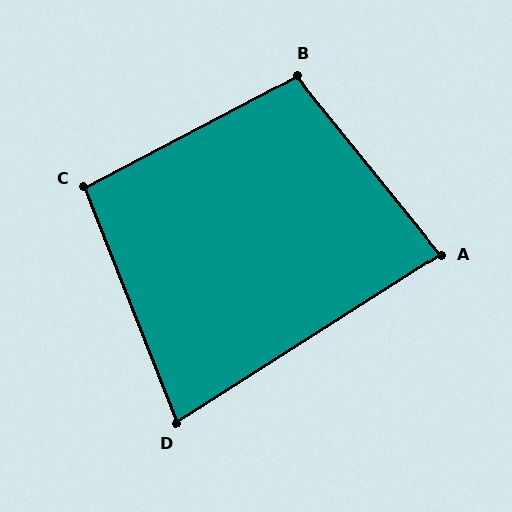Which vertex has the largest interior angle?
B, at approximately 101 degrees.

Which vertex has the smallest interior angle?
D, at approximately 79 degrees.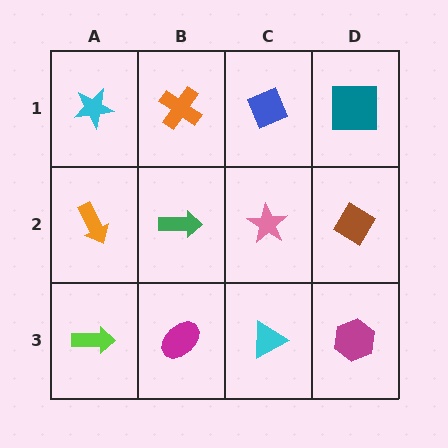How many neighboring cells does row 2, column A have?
3.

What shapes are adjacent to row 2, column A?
A cyan star (row 1, column A), a lime arrow (row 3, column A), a green arrow (row 2, column B).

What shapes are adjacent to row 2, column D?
A teal square (row 1, column D), a magenta hexagon (row 3, column D), a pink star (row 2, column C).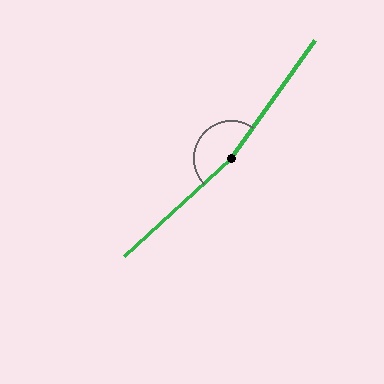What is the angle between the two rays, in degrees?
Approximately 168 degrees.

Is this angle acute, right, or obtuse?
It is obtuse.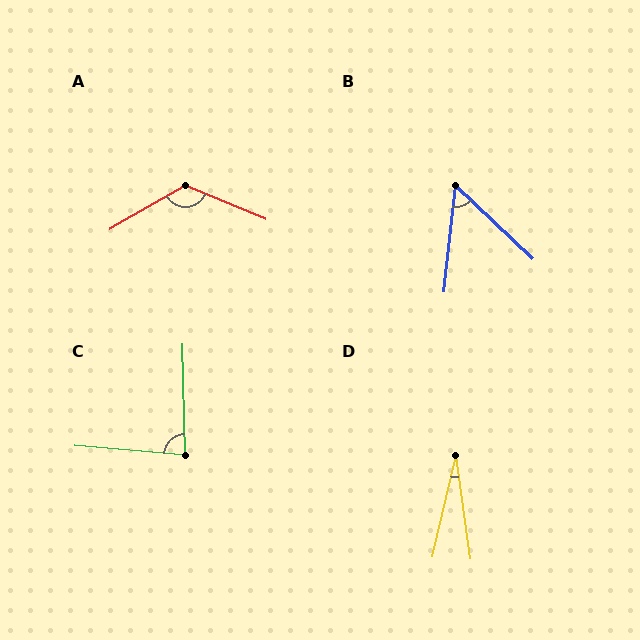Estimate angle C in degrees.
Approximately 84 degrees.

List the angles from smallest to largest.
D (21°), B (53°), C (84°), A (127°).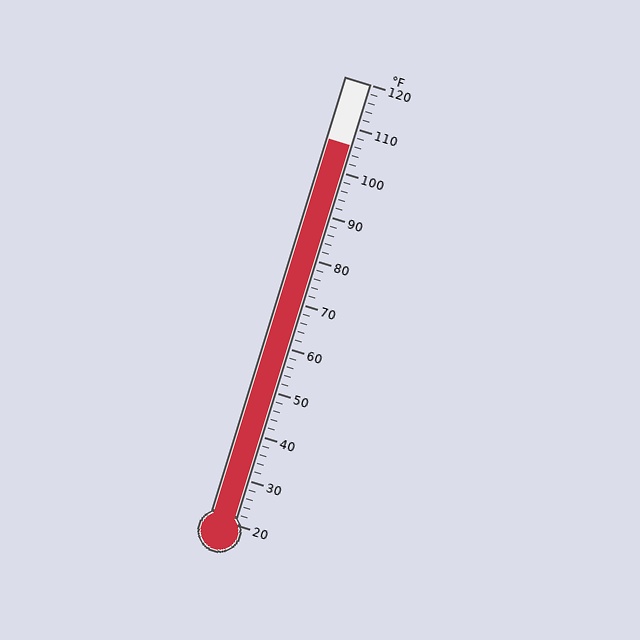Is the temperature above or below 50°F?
The temperature is above 50°F.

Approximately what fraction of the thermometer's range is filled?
The thermometer is filled to approximately 85% of its range.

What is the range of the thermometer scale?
The thermometer scale ranges from 20°F to 120°F.